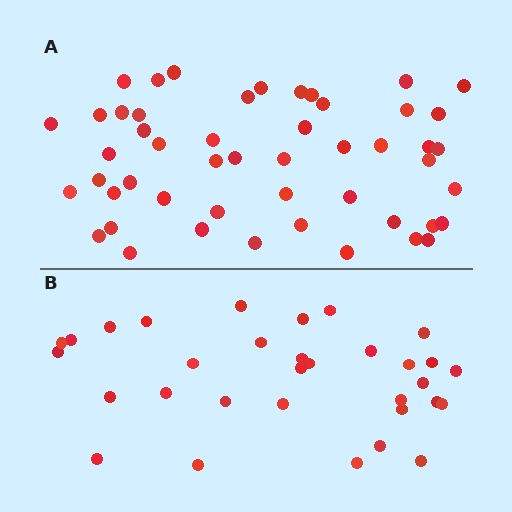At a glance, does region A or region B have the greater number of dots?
Region A (the top region) has more dots.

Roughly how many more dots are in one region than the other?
Region A has approximately 20 more dots than region B.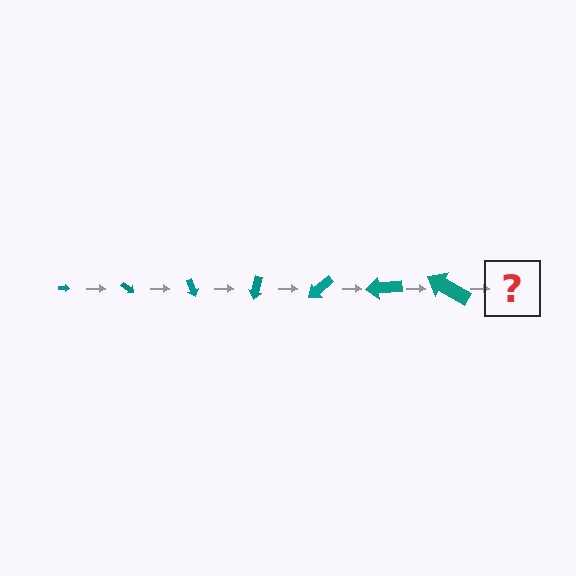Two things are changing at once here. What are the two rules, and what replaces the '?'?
The two rules are that the arrow grows larger each step and it rotates 35 degrees each step. The '?' should be an arrow, larger than the previous one and rotated 245 degrees from the start.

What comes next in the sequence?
The next element should be an arrow, larger than the previous one and rotated 245 degrees from the start.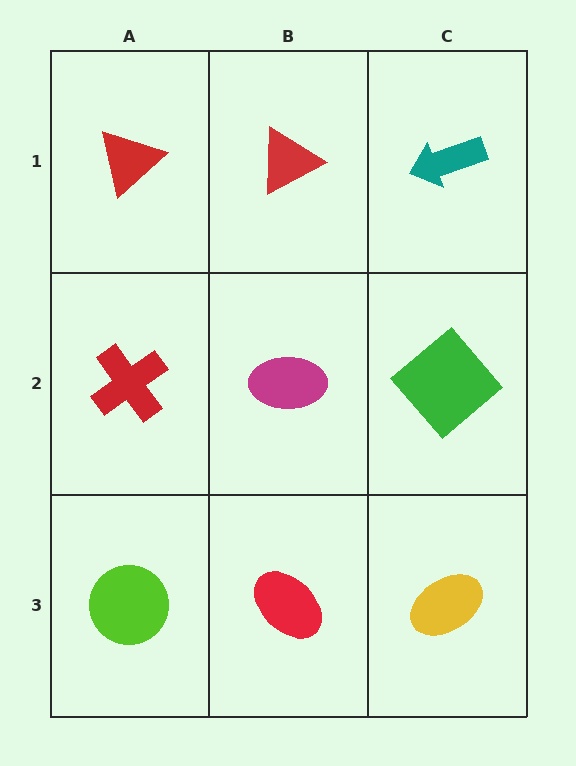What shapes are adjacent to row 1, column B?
A magenta ellipse (row 2, column B), a red triangle (row 1, column A), a teal arrow (row 1, column C).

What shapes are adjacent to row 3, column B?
A magenta ellipse (row 2, column B), a lime circle (row 3, column A), a yellow ellipse (row 3, column C).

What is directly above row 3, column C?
A green diamond.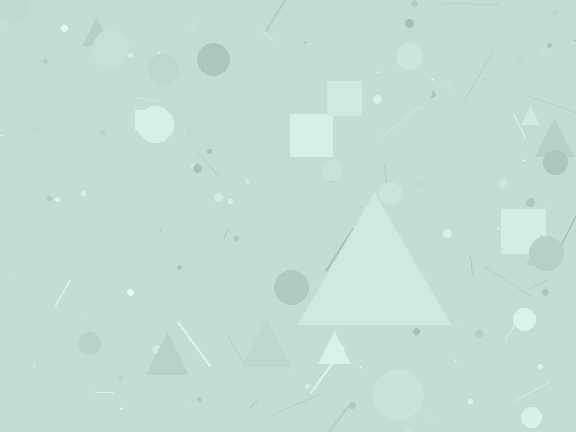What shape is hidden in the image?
A triangle is hidden in the image.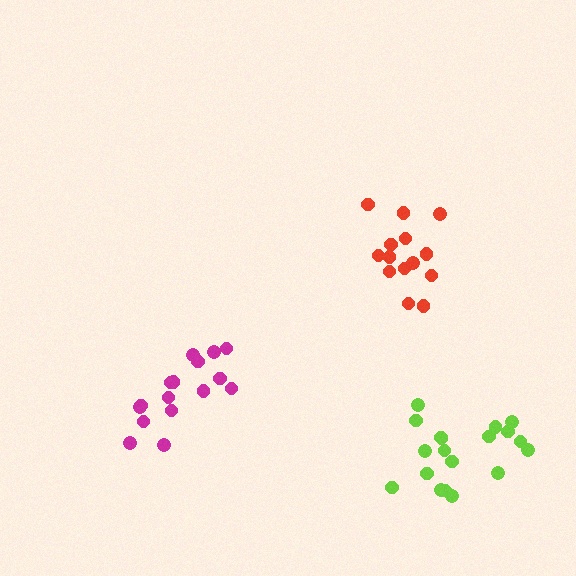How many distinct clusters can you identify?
There are 3 distinct clusters.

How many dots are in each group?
Group 1: 16 dots, Group 2: 19 dots, Group 3: 14 dots (49 total).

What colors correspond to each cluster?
The clusters are colored: magenta, lime, red.